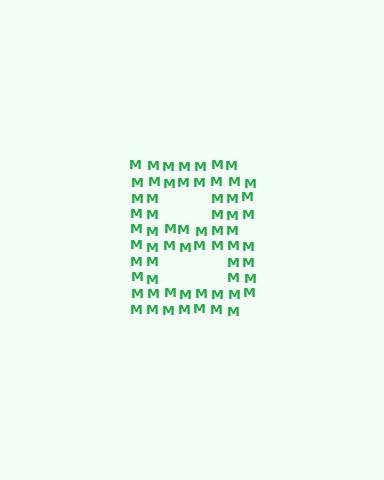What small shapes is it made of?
It is made of small letter M's.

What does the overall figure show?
The overall figure shows the letter B.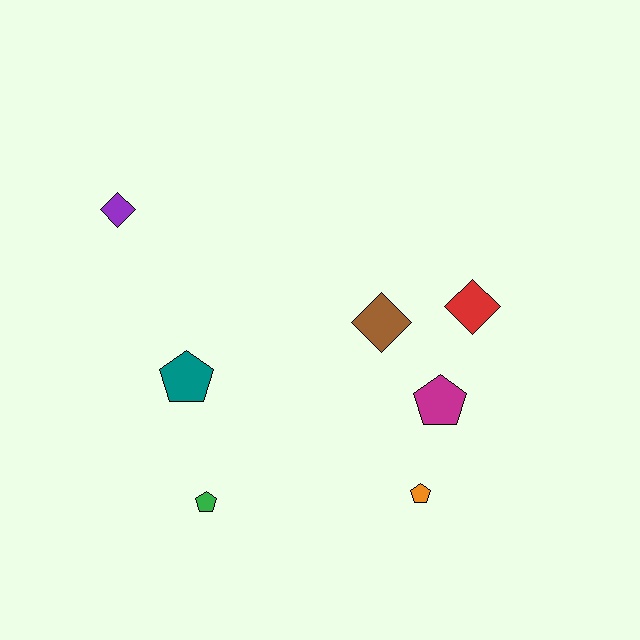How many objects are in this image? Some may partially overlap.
There are 7 objects.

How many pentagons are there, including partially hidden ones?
There are 4 pentagons.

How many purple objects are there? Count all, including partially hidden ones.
There is 1 purple object.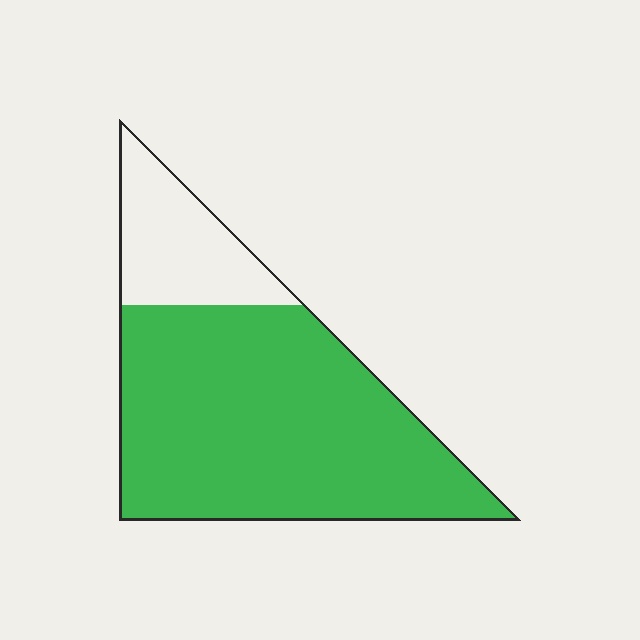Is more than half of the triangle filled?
Yes.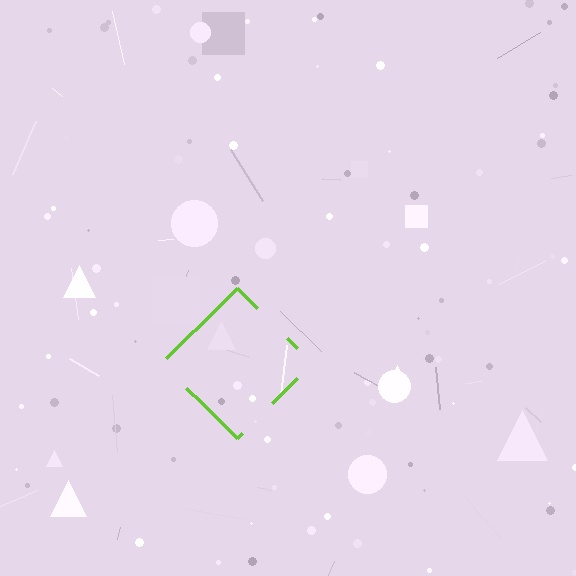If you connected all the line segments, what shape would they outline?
They would outline a diamond.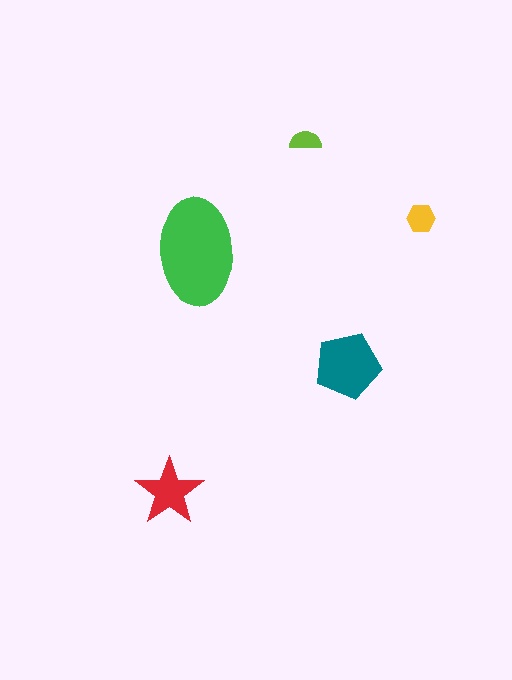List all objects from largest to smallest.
The green ellipse, the teal pentagon, the red star, the yellow hexagon, the lime semicircle.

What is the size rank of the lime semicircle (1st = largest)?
5th.